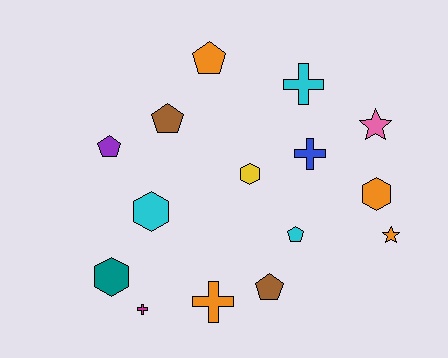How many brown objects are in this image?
There are 2 brown objects.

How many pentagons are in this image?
There are 5 pentagons.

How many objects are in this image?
There are 15 objects.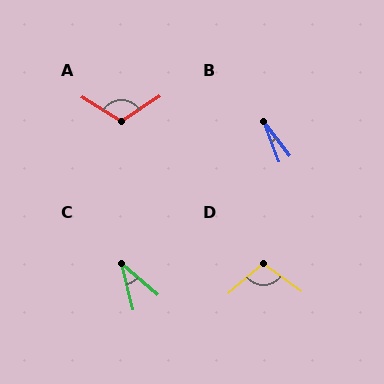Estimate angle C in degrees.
Approximately 35 degrees.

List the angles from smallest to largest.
B (16°), C (35°), D (103°), A (115°).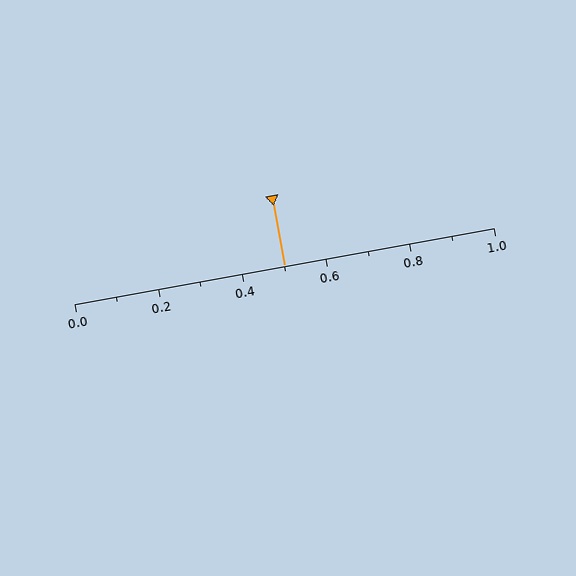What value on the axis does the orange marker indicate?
The marker indicates approximately 0.5.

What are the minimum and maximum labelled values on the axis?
The axis runs from 0.0 to 1.0.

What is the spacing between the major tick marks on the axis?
The major ticks are spaced 0.2 apart.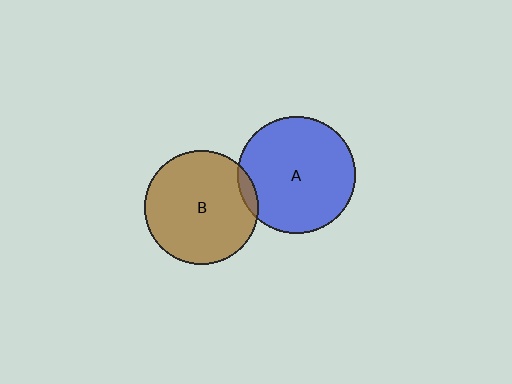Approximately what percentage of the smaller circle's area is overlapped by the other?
Approximately 5%.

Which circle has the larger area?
Circle A (blue).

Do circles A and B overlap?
Yes.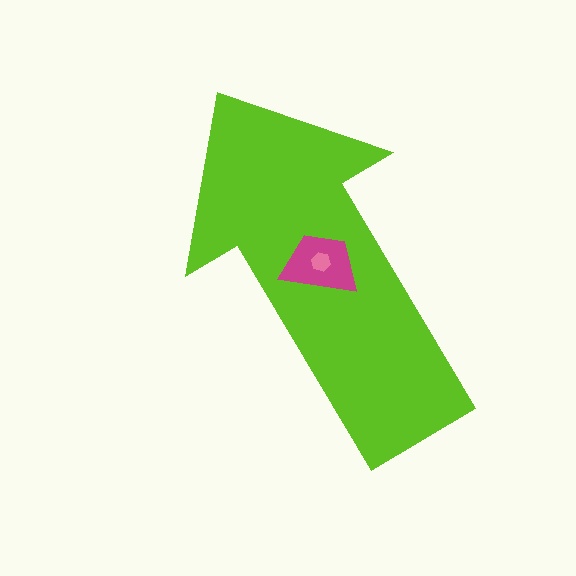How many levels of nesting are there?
3.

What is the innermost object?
The pink hexagon.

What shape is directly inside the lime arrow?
The magenta trapezoid.